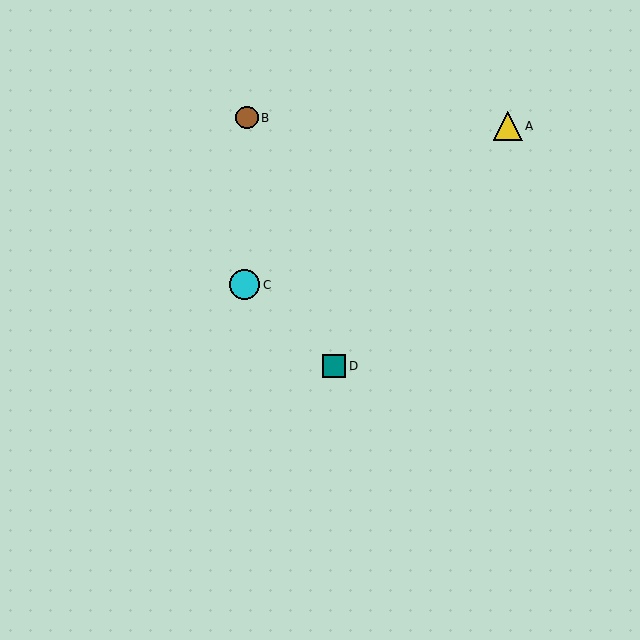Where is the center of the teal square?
The center of the teal square is at (334, 366).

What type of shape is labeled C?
Shape C is a cyan circle.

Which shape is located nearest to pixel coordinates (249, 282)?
The cyan circle (labeled C) at (245, 285) is nearest to that location.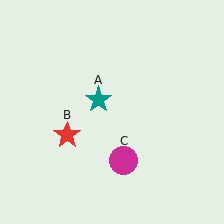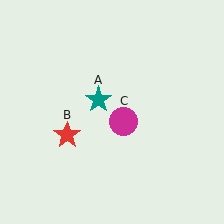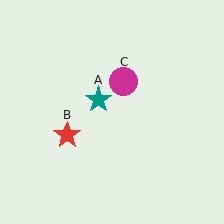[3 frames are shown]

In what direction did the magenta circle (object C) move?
The magenta circle (object C) moved up.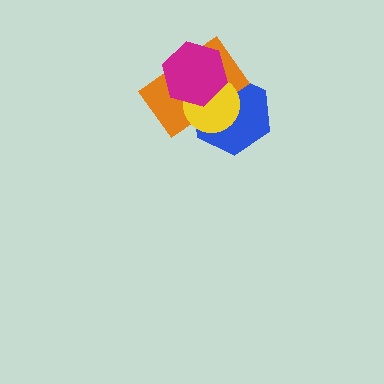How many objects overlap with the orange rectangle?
3 objects overlap with the orange rectangle.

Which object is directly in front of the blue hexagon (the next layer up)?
The orange rectangle is directly in front of the blue hexagon.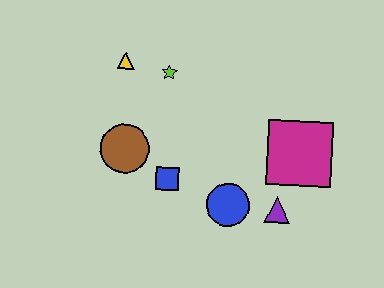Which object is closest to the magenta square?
The purple triangle is closest to the magenta square.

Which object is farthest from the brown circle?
The magenta square is farthest from the brown circle.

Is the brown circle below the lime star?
Yes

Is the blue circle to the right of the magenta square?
No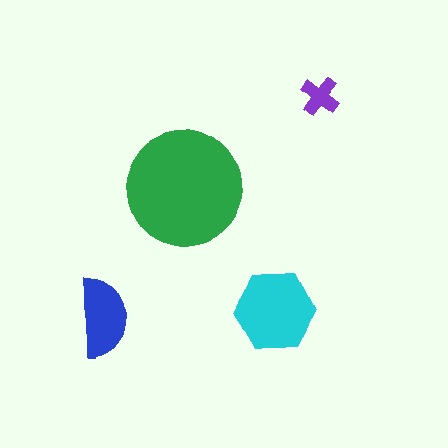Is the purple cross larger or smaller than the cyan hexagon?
Smaller.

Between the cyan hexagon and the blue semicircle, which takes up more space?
The cyan hexagon.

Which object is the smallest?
The purple cross.